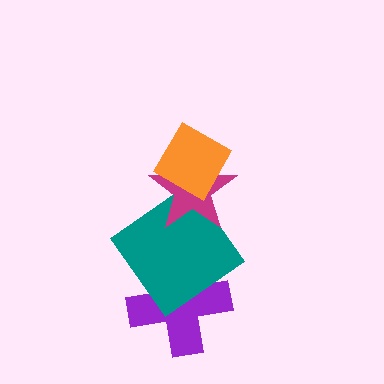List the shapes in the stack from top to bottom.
From top to bottom: the orange diamond, the magenta star, the teal diamond, the purple cross.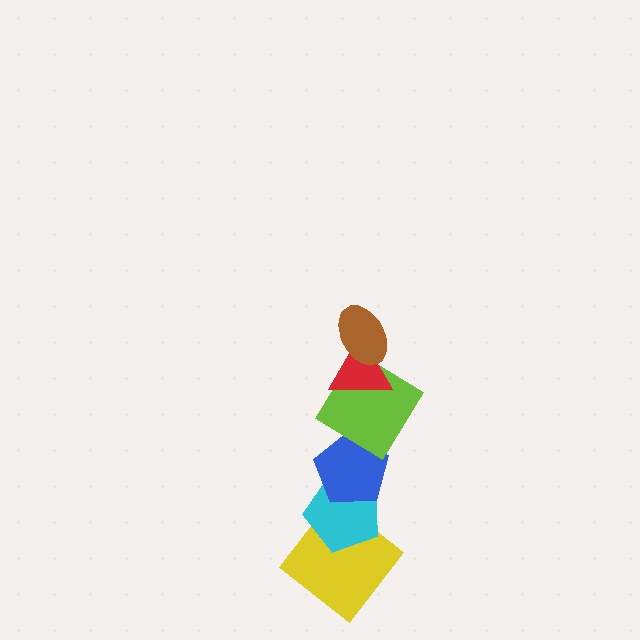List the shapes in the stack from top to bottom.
From top to bottom: the brown ellipse, the red triangle, the lime diamond, the blue pentagon, the cyan pentagon, the yellow diamond.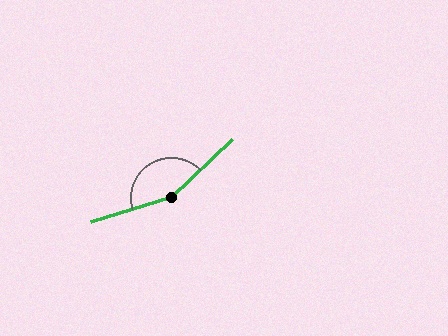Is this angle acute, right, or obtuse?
It is obtuse.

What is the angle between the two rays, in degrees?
Approximately 153 degrees.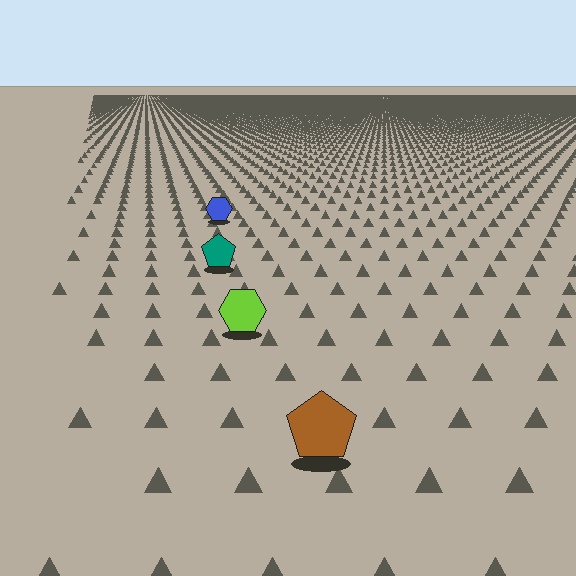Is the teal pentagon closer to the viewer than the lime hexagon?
No. The lime hexagon is closer — you can tell from the texture gradient: the ground texture is coarser near it.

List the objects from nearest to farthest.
From nearest to farthest: the brown pentagon, the lime hexagon, the teal pentagon, the blue hexagon.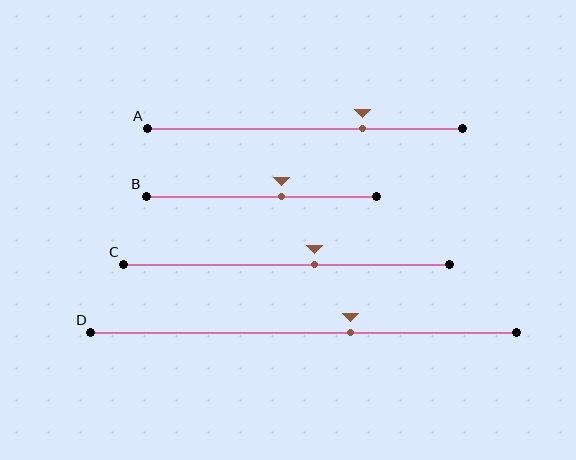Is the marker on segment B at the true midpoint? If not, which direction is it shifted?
No, the marker on segment B is shifted to the right by about 9% of the segment length.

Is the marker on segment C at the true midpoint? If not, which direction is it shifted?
No, the marker on segment C is shifted to the right by about 9% of the segment length.